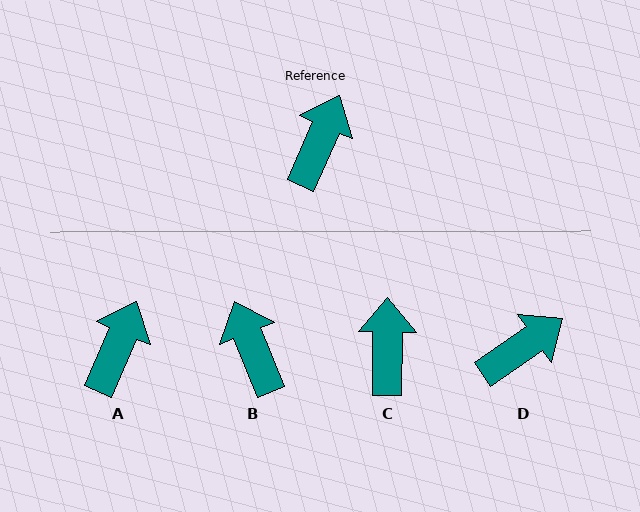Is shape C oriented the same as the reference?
No, it is off by about 23 degrees.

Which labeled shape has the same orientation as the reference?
A.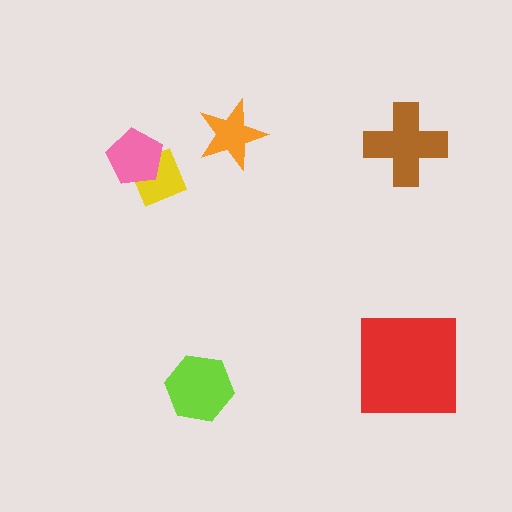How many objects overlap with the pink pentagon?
1 object overlaps with the pink pentagon.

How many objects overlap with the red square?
0 objects overlap with the red square.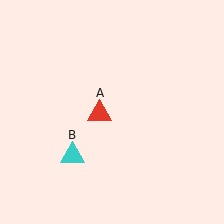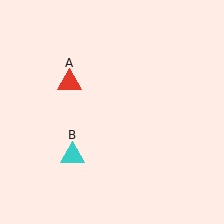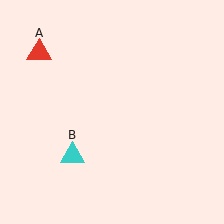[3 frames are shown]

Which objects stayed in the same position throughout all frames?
Cyan triangle (object B) remained stationary.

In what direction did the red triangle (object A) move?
The red triangle (object A) moved up and to the left.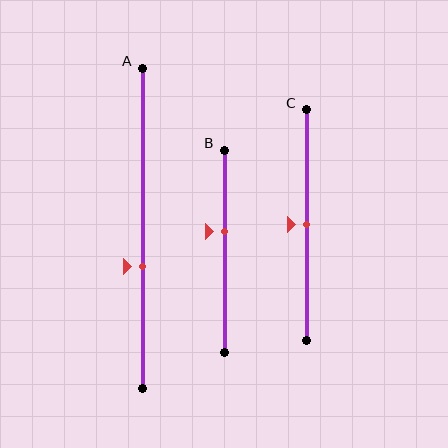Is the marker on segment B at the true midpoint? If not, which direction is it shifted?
No, the marker on segment B is shifted upward by about 10% of the segment length.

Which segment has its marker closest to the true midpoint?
Segment C has its marker closest to the true midpoint.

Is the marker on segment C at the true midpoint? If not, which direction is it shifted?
Yes, the marker on segment C is at the true midpoint.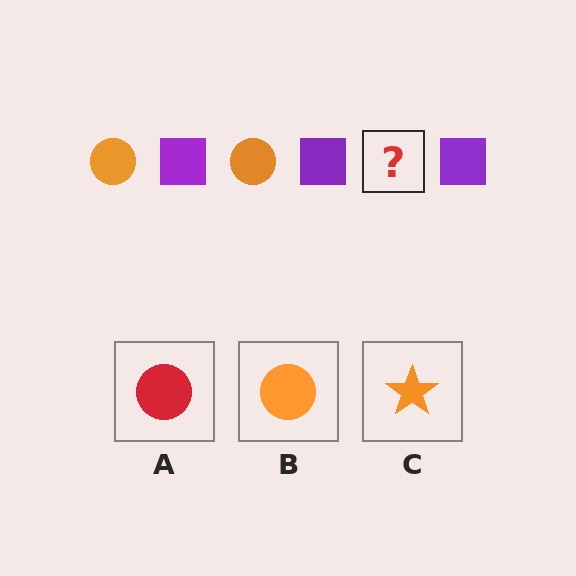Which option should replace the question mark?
Option B.